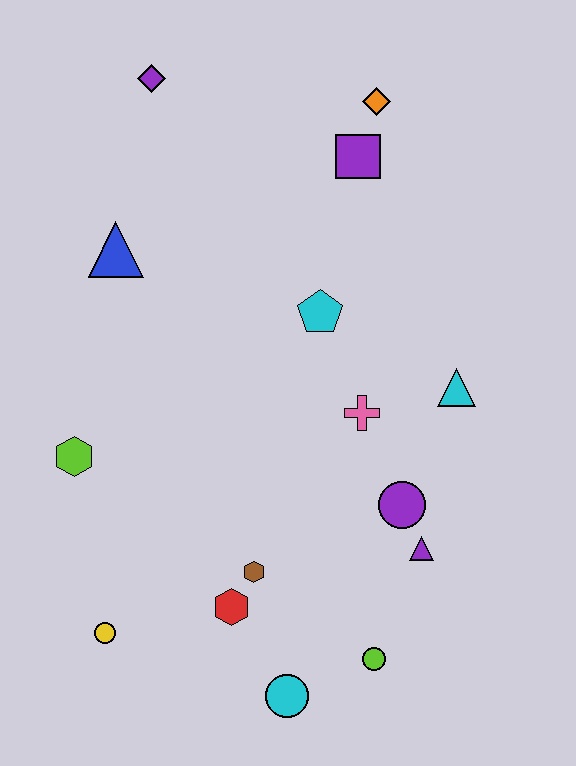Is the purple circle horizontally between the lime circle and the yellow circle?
No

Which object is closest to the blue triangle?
The purple diamond is closest to the blue triangle.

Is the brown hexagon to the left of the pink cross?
Yes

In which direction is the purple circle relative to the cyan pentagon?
The purple circle is below the cyan pentagon.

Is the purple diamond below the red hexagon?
No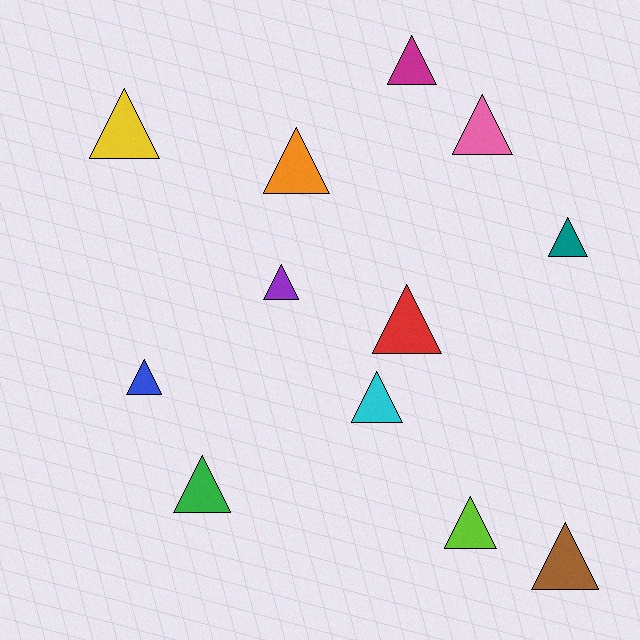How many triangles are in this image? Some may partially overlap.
There are 12 triangles.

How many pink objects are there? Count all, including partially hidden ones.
There is 1 pink object.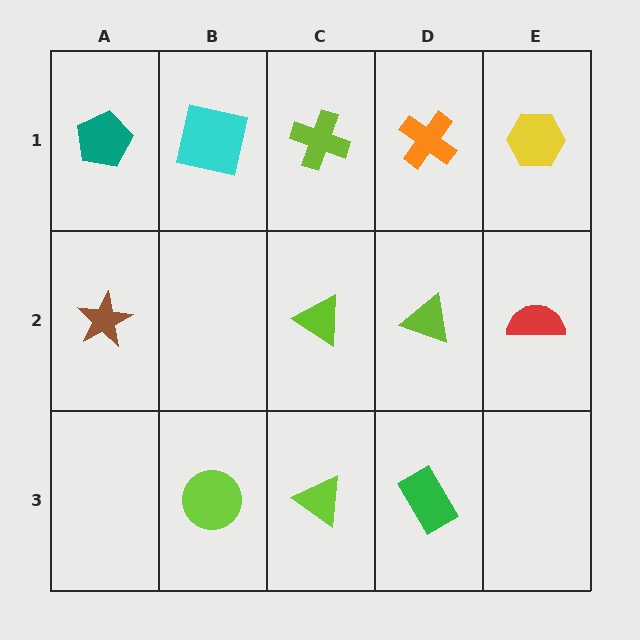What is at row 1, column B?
A cyan square.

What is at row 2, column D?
A lime triangle.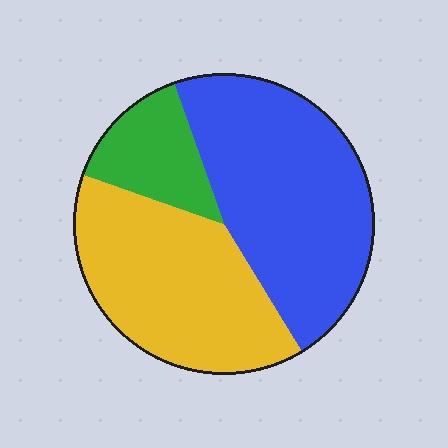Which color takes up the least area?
Green, at roughly 15%.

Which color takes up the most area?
Blue, at roughly 45%.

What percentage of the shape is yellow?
Yellow covers 39% of the shape.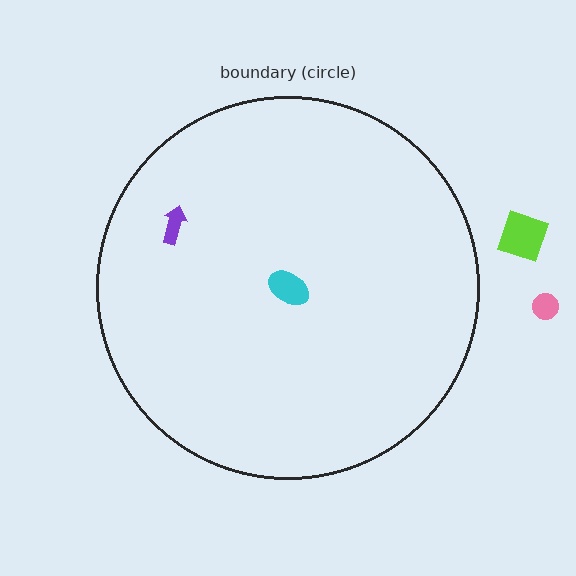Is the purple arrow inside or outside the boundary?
Inside.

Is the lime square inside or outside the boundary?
Outside.